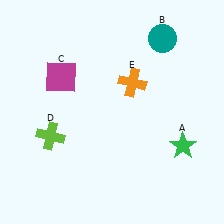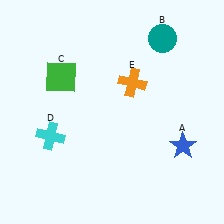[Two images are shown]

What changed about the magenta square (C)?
In Image 1, C is magenta. In Image 2, it changed to green.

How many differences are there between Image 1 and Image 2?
There are 3 differences between the two images.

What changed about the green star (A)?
In Image 1, A is green. In Image 2, it changed to blue.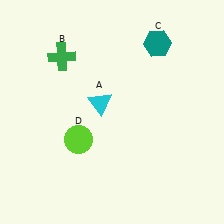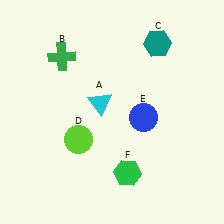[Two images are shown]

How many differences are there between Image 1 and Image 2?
There are 2 differences between the two images.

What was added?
A blue circle (E), a green hexagon (F) were added in Image 2.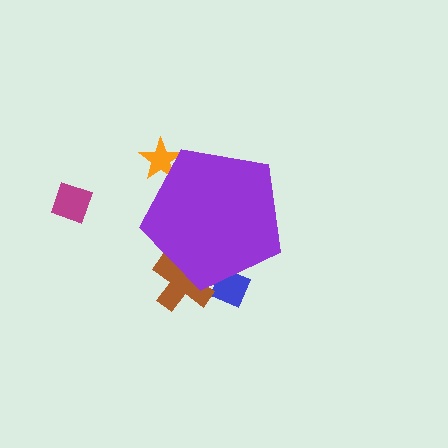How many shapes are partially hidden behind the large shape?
3 shapes are partially hidden.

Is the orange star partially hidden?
Yes, the orange star is partially hidden behind the purple pentagon.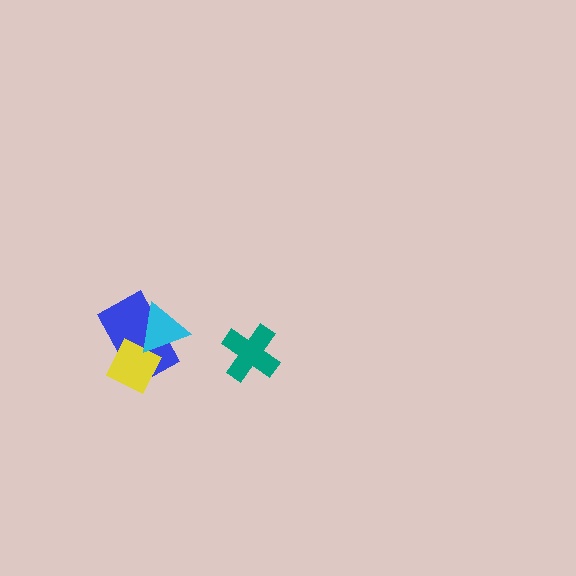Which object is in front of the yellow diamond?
The cyan triangle is in front of the yellow diamond.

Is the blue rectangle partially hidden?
Yes, it is partially covered by another shape.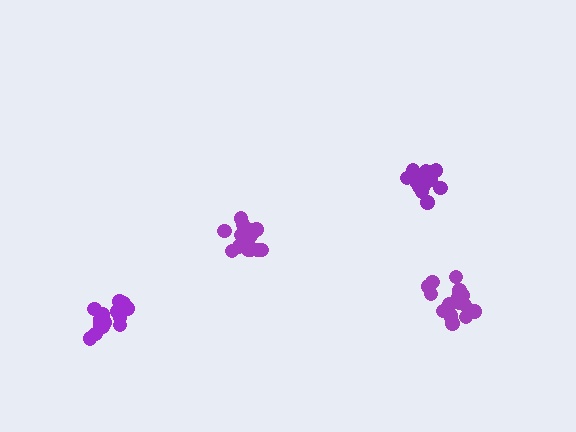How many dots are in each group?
Group 1: 16 dots, Group 2: 15 dots, Group 3: 19 dots, Group 4: 17 dots (67 total).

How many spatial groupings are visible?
There are 4 spatial groupings.